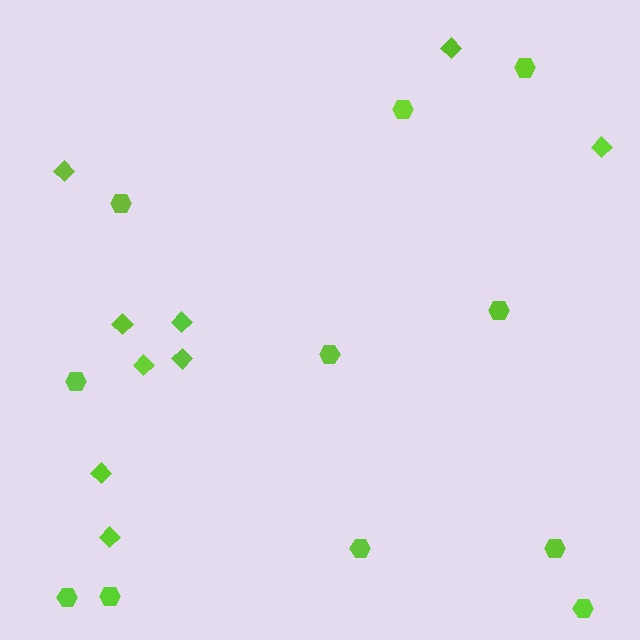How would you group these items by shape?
There are 2 groups: one group of diamonds (9) and one group of hexagons (11).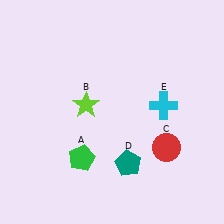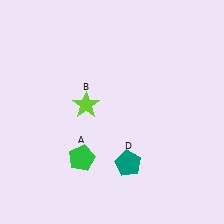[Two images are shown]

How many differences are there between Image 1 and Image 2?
There are 2 differences between the two images.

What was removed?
The cyan cross (E), the red circle (C) were removed in Image 2.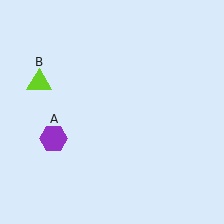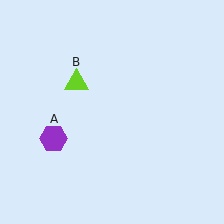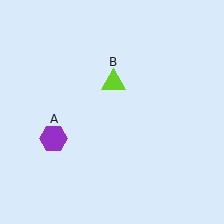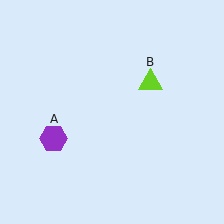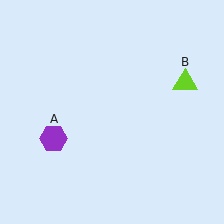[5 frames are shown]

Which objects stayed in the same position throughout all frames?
Purple hexagon (object A) remained stationary.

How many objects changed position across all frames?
1 object changed position: lime triangle (object B).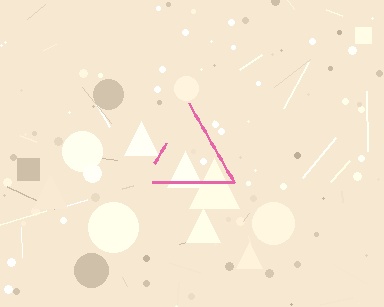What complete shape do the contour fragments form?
The contour fragments form a triangle.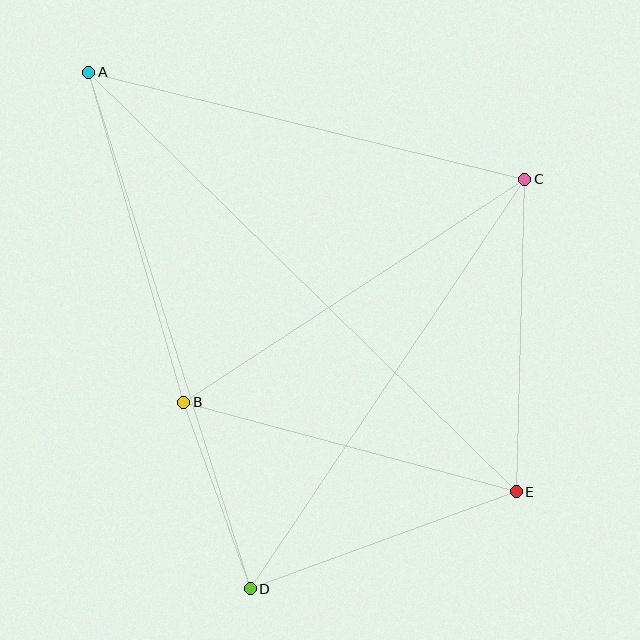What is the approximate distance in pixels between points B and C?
The distance between B and C is approximately 407 pixels.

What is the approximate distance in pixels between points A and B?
The distance between A and B is approximately 343 pixels.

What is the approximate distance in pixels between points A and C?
The distance between A and C is approximately 449 pixels.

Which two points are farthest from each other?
Points A and E are farthest from each other.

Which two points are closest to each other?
Points B and D are closest to each other.